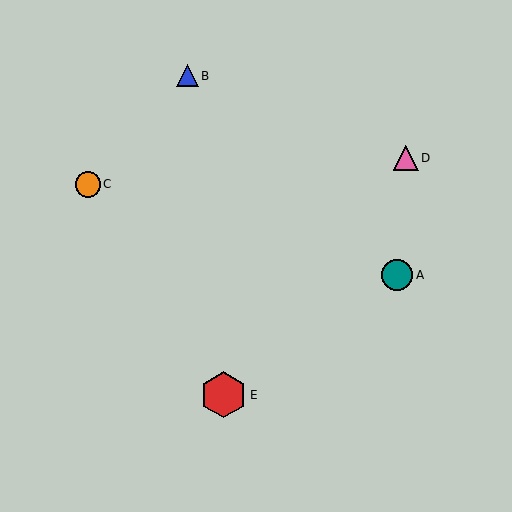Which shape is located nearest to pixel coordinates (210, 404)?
The red hexagon (labeled E) at (224, 395) is nearest to that location.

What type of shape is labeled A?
Shape A is a teal circle.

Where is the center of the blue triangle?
The center of the blue triangle is at (187, 76).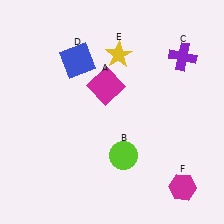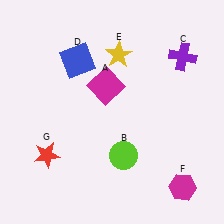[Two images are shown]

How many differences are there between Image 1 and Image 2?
There is 1 difference between the two images.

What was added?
A red star (G) was added in Image 2.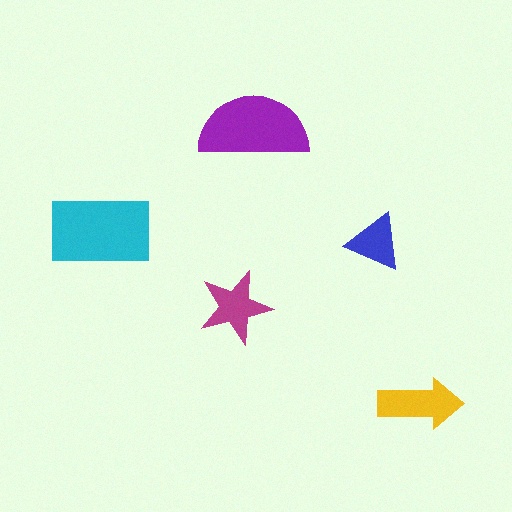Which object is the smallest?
The blue triangle.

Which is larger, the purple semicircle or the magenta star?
The purple semicircle.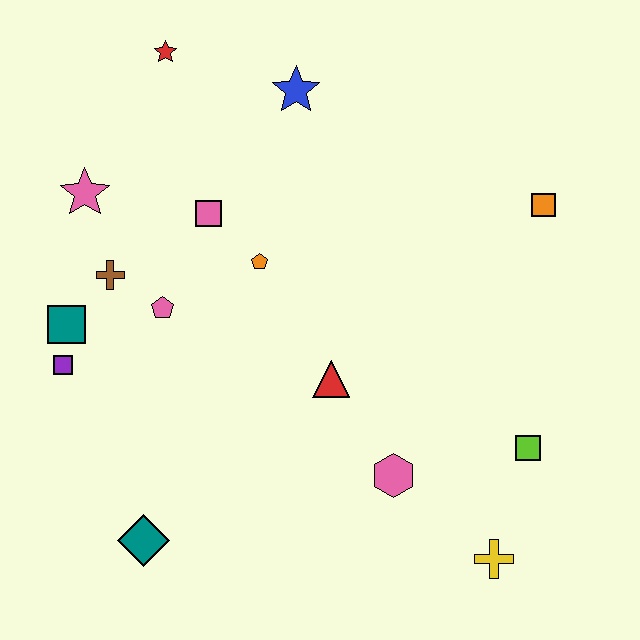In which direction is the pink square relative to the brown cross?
The pink square is to the right of the brown cross.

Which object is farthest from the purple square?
The orange square is farthest from the purple square.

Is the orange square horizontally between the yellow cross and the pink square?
No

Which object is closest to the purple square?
The teal square is closest to the purple square.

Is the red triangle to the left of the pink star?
No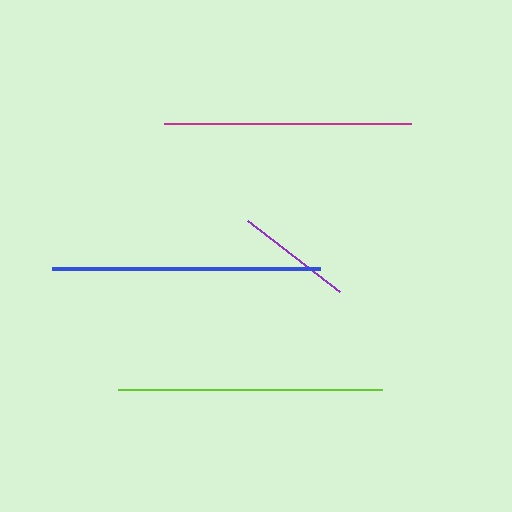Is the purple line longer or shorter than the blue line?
The blue line is longer than the purple line.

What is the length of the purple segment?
The purple segment is approximately 117 pixels long.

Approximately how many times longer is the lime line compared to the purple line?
The lime line is approximately 2.3 times the length of the purple line.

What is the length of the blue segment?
The blue segment is approximately 268 pixels long.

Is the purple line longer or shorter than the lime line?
The lime line is longer than the purple line.